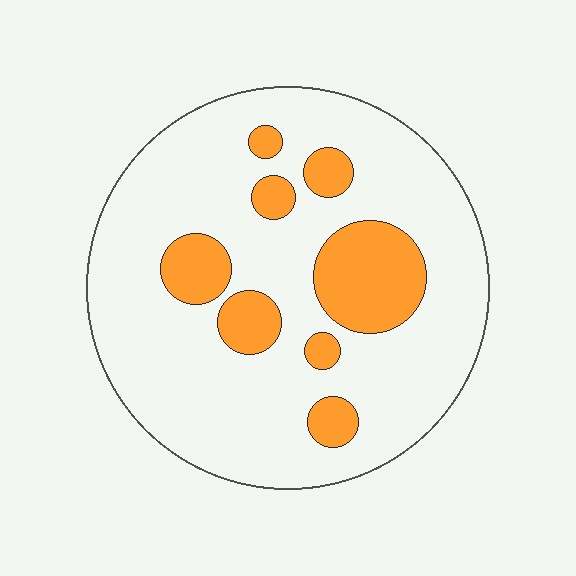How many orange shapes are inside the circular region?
8.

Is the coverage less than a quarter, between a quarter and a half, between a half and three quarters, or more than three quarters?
Less than a quarter.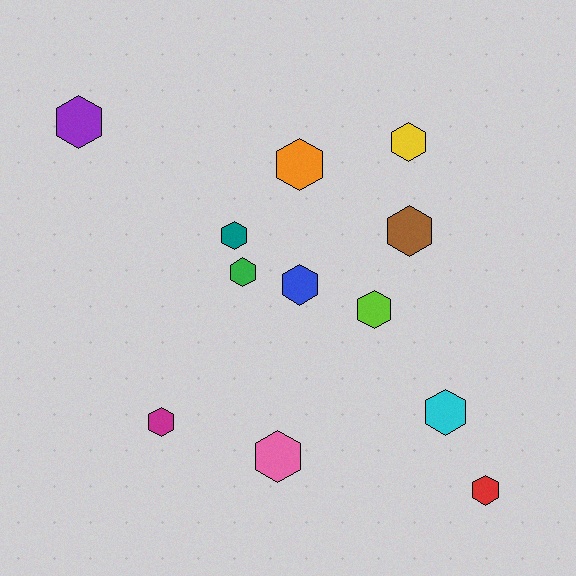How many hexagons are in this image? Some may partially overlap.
There are 12 hexagons.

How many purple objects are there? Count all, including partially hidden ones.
There is 1 purple object.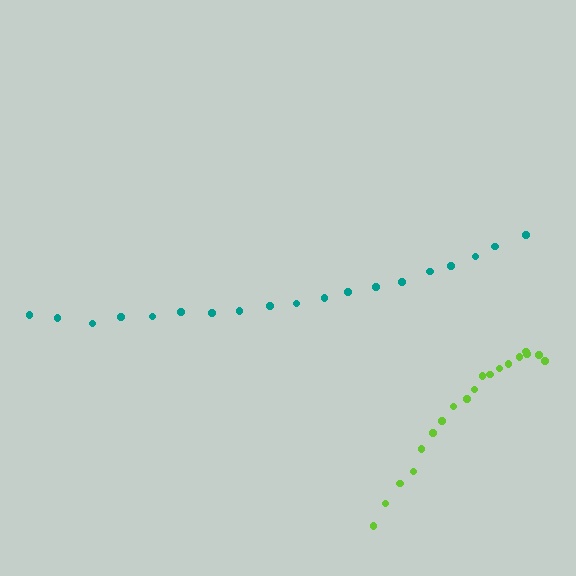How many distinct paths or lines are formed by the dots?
There are 2 distinct paths.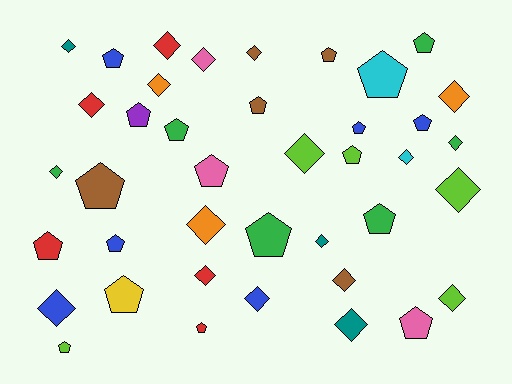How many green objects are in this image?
There are 6 green objects.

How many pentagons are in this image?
There are 20 pentagons.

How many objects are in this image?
There are 40 objects.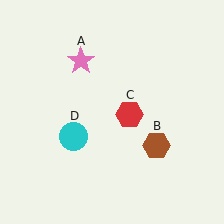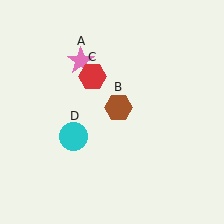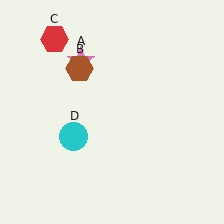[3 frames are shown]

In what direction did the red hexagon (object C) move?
The red hexagon (object C) moved up and to the left.